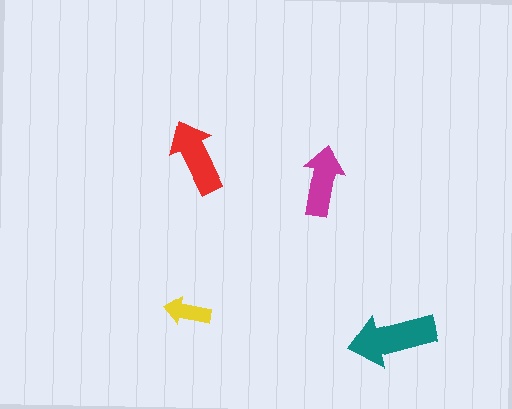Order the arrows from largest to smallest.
the teal one, the red one, the magenta one, the yellow one.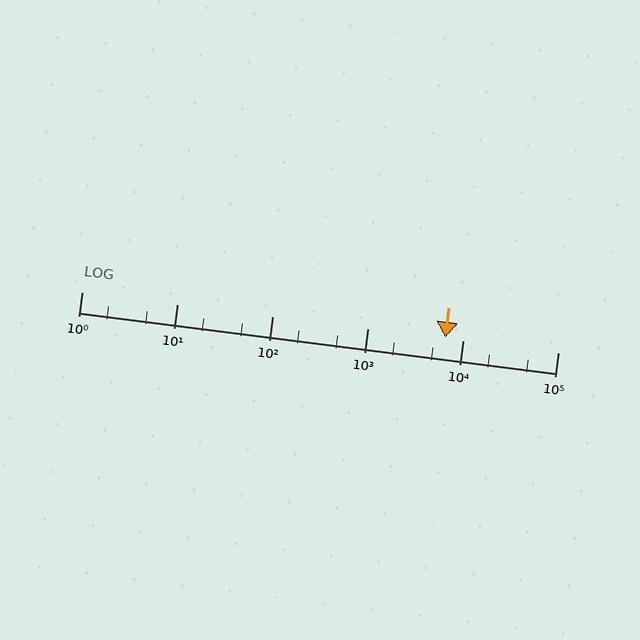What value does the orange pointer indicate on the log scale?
The pointer indicates approximately 6500.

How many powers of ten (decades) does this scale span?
The scale spans 5 decades, from 1 to 100000.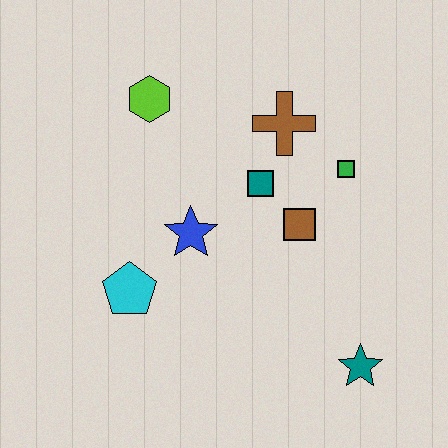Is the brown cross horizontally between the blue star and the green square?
Yes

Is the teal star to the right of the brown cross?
Yes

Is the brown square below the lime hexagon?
Yes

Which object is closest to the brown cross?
The teal square is closest to the brown cross.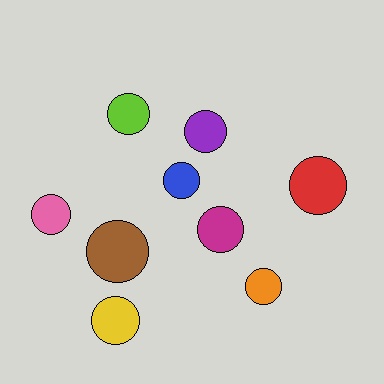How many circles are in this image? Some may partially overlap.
There are 9 circles.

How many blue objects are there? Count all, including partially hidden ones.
There is 1 blue object.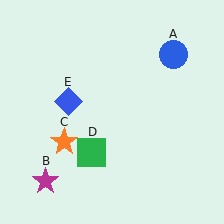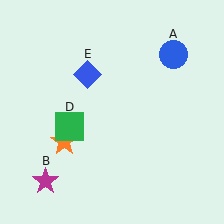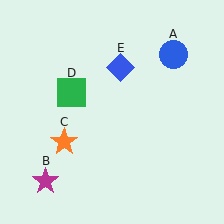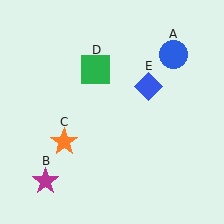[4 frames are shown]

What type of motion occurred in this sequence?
The green square (object D), blue diamond (object E) rotated clockwise around the center of the scene.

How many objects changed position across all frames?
2 objects changed position: green square (object D), blue diamond (object E).